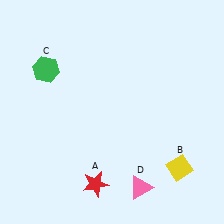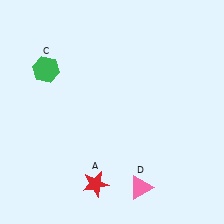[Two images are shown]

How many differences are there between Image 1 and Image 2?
There is 1 difference between the two images.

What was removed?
The yellow diamond (B) was removed in Image 2.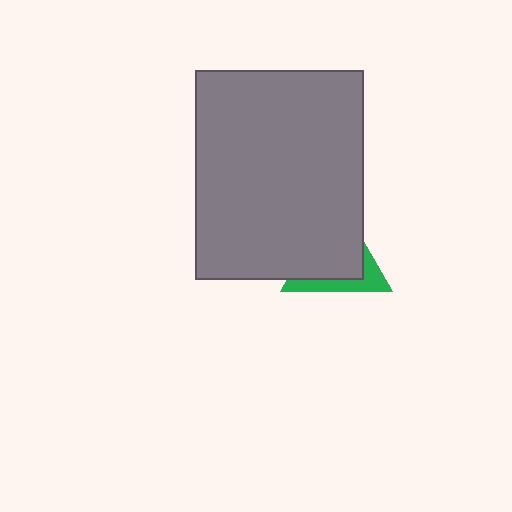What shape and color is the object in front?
The object in front is a gray rectangle.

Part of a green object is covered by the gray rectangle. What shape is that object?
It is a triangle.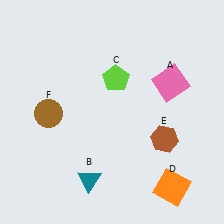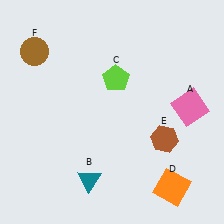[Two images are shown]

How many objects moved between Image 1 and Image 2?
2 objects moved between the two images.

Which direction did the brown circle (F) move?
The brown circle (F) moved up.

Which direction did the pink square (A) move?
The pink square (A) moved down.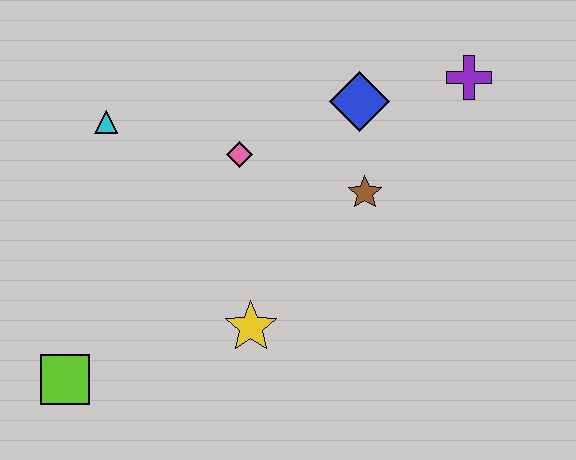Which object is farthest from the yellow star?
The purple cross is farthest from the yellow star.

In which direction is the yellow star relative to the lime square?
The yellow star is to the right of the lime square.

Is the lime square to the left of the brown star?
Yes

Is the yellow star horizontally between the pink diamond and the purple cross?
Yes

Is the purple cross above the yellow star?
Yes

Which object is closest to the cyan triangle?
The pink diamond is closest to the cyan triangle.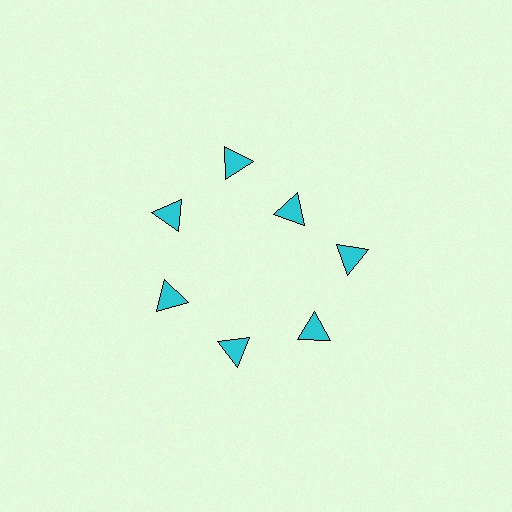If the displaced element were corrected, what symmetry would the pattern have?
It would have 7-fold rotational symmetry — the pattern would map onto itself every 51 degrees.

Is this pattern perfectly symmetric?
No. The 7 cyan triangles are arranged in a ring, but one element near the 1 o'clock position is pulled inward toward the center, breaking the 7-fold rotational symmetry.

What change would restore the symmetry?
The symmetry would be restored by moving it outward, back onto the ring so that all 7 triangles sit at equal angles and equal distance from the center.